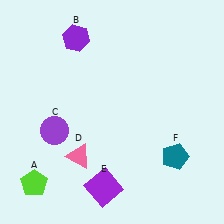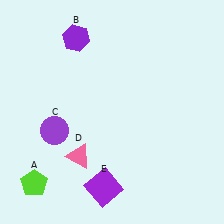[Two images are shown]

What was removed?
The teal pentagon (F) was removed in Image 2.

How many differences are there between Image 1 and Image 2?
There is 1 difference between the two images.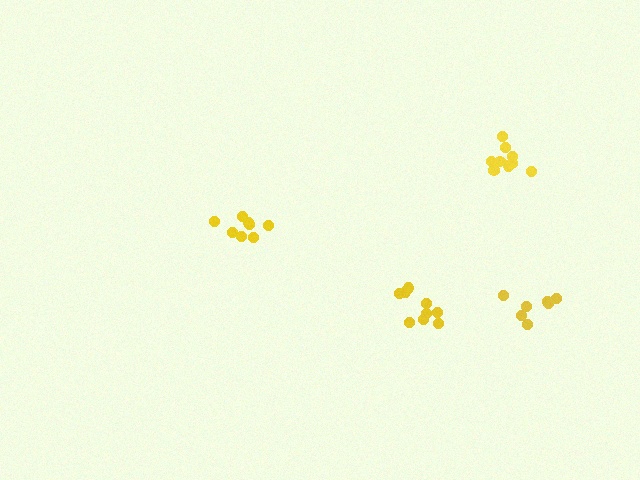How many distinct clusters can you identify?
There are 4 distinct clusters.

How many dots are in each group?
Group 1: 9 dots, Group 2: 8 dots, Group 3: 7 dots, Group 4: 9 dots (33 total).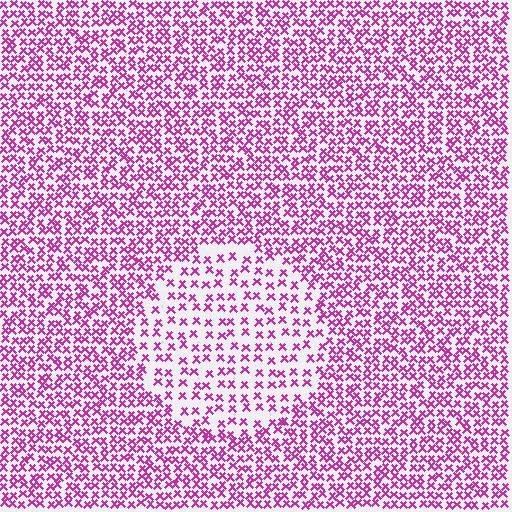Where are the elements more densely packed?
The elements are more densely packed outside the circle boundary.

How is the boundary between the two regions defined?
The boundary is defined by a change in element density (approximately 1.9x ratio). All elements are the same color, size, and shape.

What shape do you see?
I see a circle.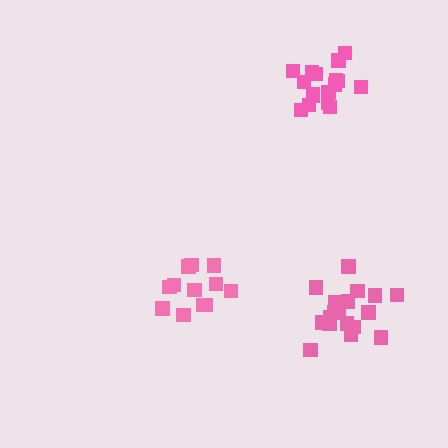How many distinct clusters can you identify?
There are 3 distinct clusters.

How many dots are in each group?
Group 1: 12 dots, Group 2: 18 dots, Group 3: 17 dots (47 total).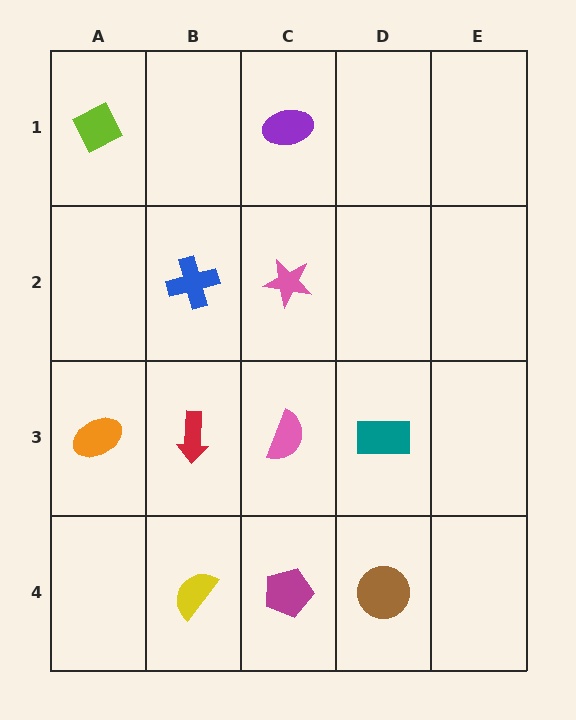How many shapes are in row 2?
2 shapes.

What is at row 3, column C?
A pink semicircle.